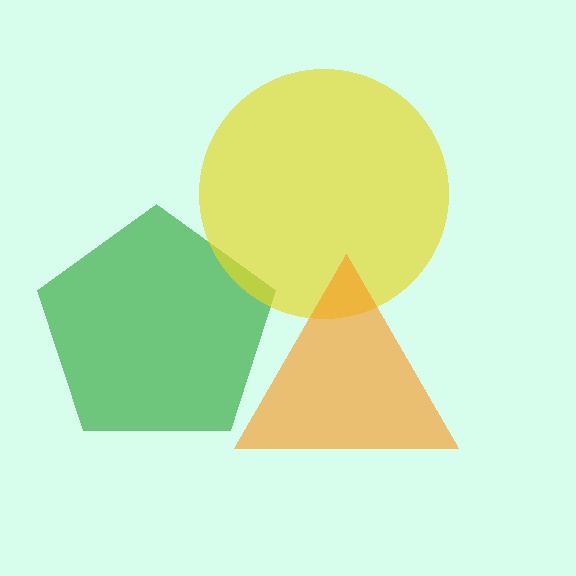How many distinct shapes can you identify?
There are 3 distinct shapes: a green pentagon, a yellow circle, an orange triangle.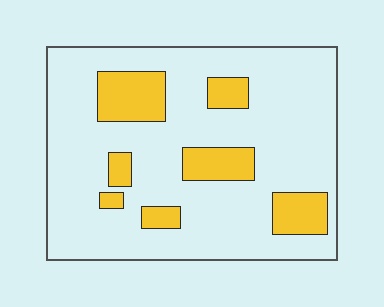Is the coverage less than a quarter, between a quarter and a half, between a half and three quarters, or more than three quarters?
Less than a quarter.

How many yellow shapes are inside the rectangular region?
7.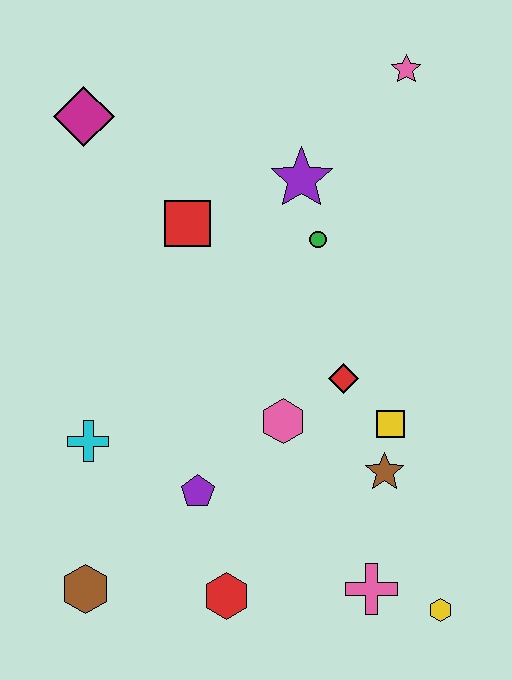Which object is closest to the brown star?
The yellow square is closest to the brown star.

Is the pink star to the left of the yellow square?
No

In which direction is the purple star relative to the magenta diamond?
The purple star is to the right of the magenta diamond.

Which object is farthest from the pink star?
The brown hexagon is farthest from the pink star.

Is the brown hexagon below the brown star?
Yes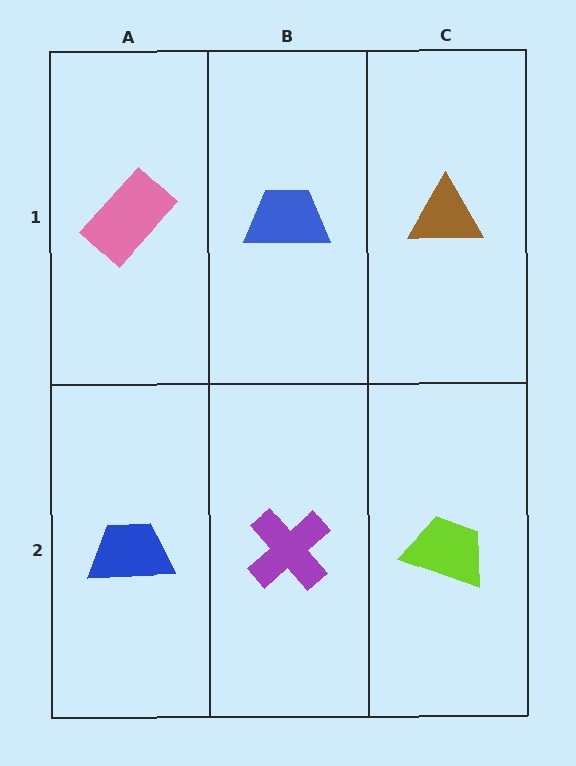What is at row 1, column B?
A blue trapezoid.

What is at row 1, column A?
A pink rectangle.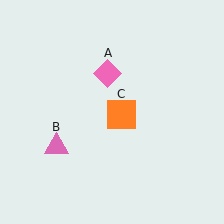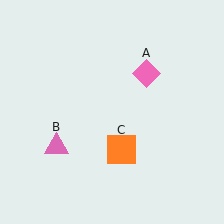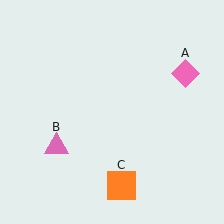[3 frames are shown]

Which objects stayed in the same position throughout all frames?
Pink triangle (object B) remained stationary.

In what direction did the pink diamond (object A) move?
The pink diamond (object A) moved right.